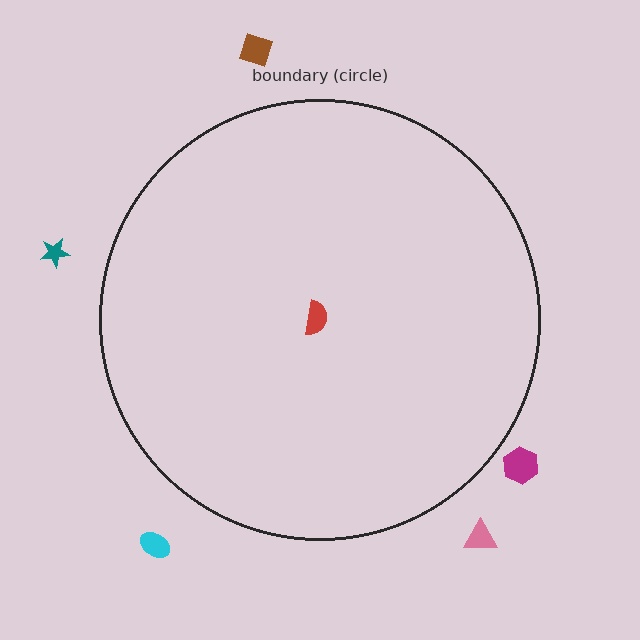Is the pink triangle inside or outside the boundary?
Outside.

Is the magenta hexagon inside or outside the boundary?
Outside.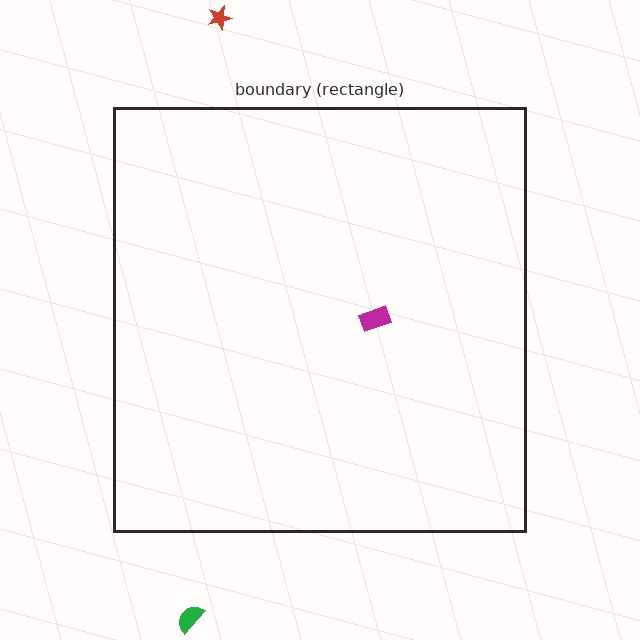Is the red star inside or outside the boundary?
Outside.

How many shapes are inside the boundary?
1 inside, 2 outside.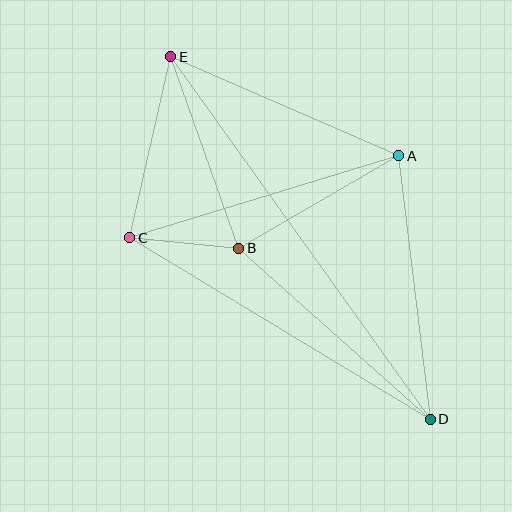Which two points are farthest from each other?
Points D and E are farthest from each other.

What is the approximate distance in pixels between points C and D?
The distance between C and D is approximately 351 pixels.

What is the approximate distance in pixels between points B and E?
The distance between B and E is approximately 203 pixels.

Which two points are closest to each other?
Points B and C are closest to each other.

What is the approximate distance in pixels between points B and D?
The distance between B and D is approximately 257 pixels.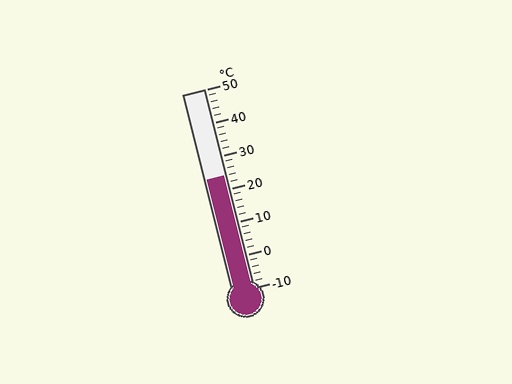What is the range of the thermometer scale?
The thermometer scale ranges from -10°C to 50°C.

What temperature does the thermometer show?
The thermometer shows approximately 24°C.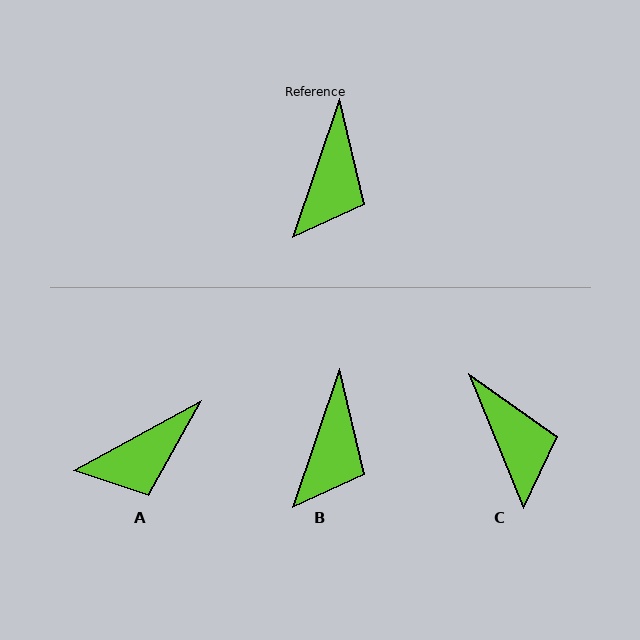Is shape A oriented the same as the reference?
No, it is off by about 43 degrees.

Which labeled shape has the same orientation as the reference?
B.